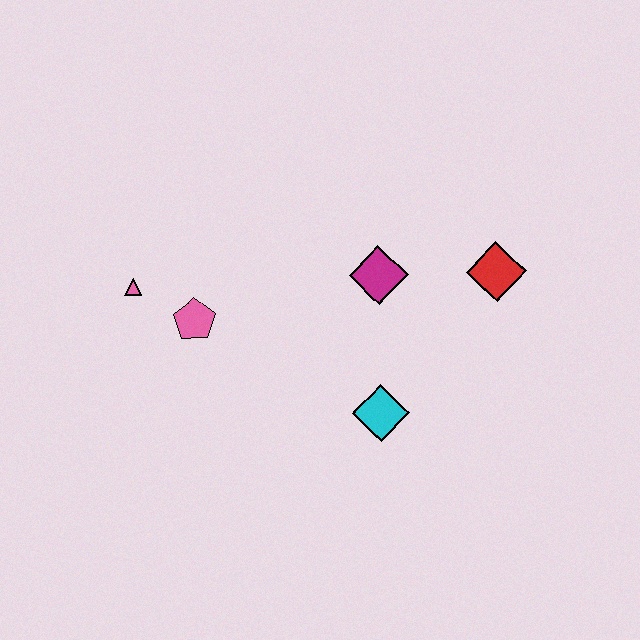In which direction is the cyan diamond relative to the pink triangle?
The cyan diamond is to the right of the pink triangle.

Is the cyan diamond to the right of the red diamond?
No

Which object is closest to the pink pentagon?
The pink triangle is closest to the pink pentagon.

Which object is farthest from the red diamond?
The pink triangle is farthest from the red diamond.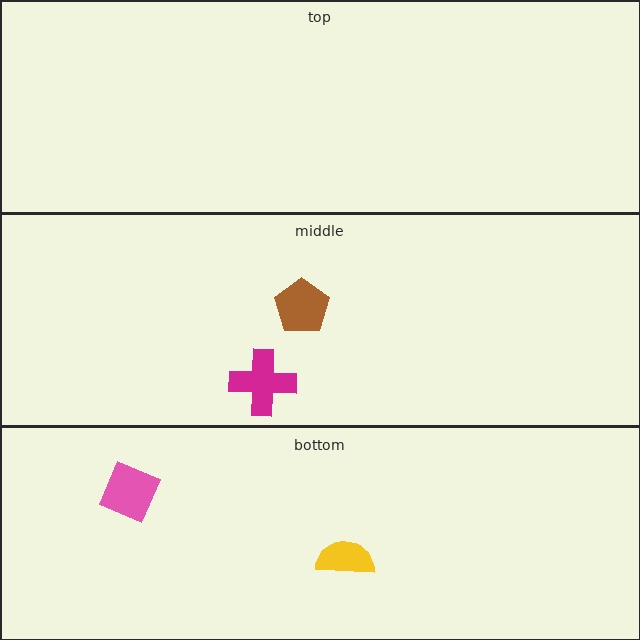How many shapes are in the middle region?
2.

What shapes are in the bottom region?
The yellow semicircle, the pink square.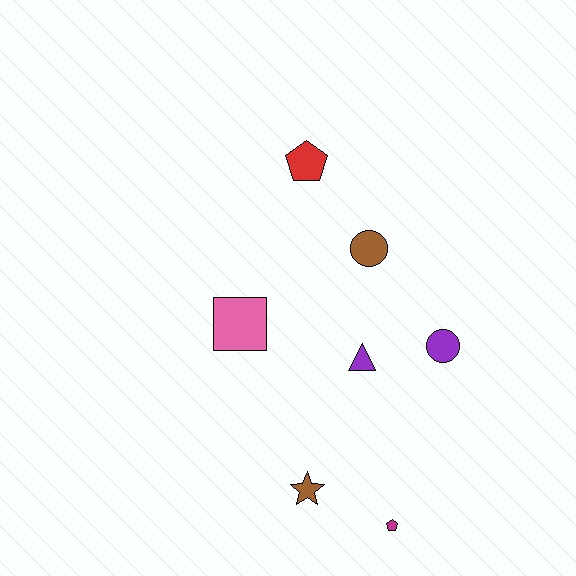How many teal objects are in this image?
There are no teal objects.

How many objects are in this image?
There are 7 objects.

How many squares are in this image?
There is 1 square.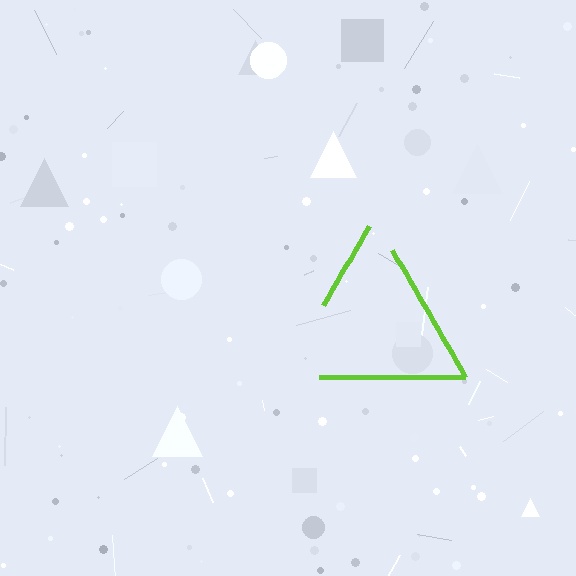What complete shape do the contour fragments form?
The contour fragments form a triangle.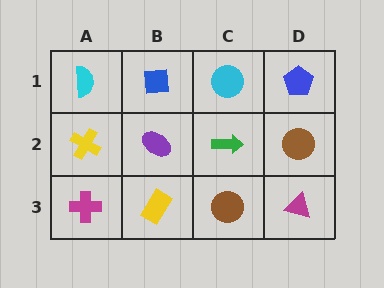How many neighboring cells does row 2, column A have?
3.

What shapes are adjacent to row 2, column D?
A blue pentagon (row 1, column D), a magenta triangle (row 3, column D), a green arrow (row 2, column C).